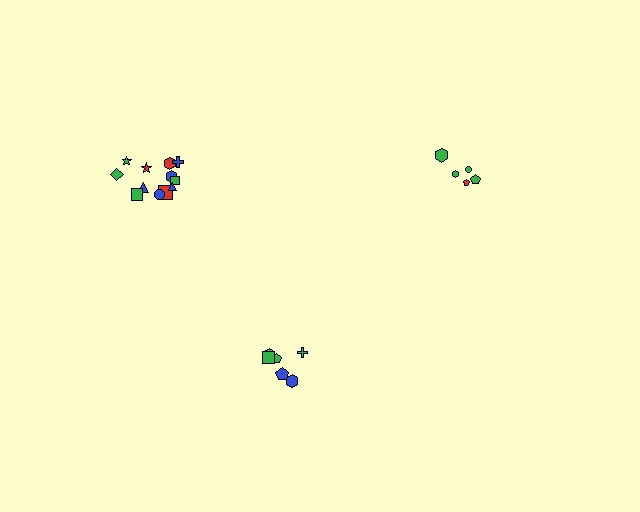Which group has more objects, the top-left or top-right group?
The top-left group.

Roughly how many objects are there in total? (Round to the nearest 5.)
Roughly 25 objects in total.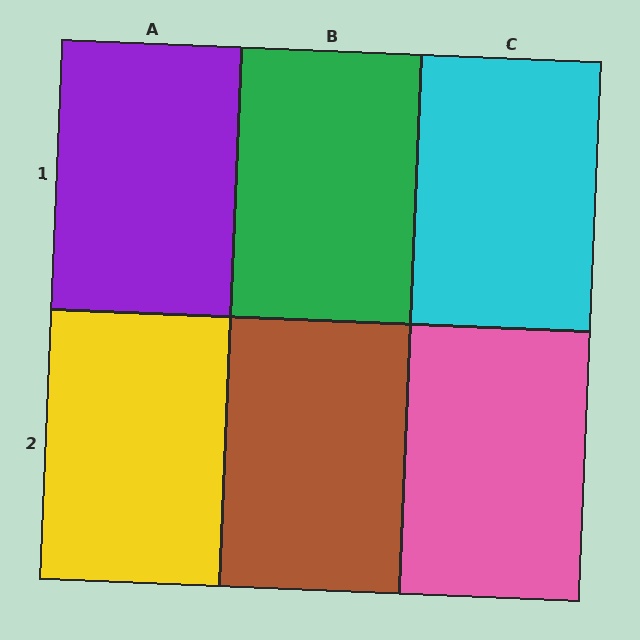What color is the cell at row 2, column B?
Brown.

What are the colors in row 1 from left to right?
Purple, green, cyan.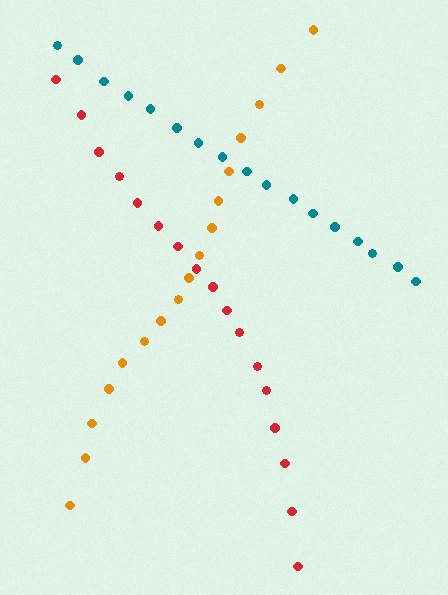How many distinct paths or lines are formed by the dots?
There are 3 distinct paths.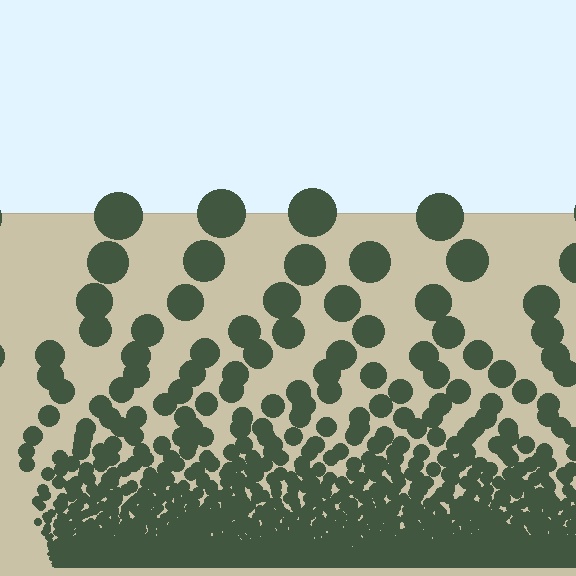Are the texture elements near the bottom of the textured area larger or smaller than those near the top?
Smaller. The gradient is inverted — elements near the bottom are smaller and denser.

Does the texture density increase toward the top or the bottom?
Density increases toward the bottom.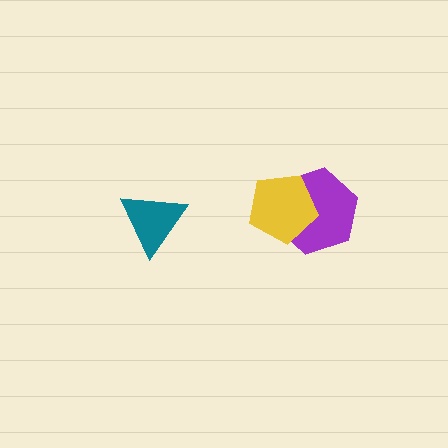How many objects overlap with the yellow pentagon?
1 object overlaps with the yellow pentagon.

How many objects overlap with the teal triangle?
0 objects overlap with the teal triangle.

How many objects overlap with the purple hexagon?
1 object overlaps with the purple hexagon.